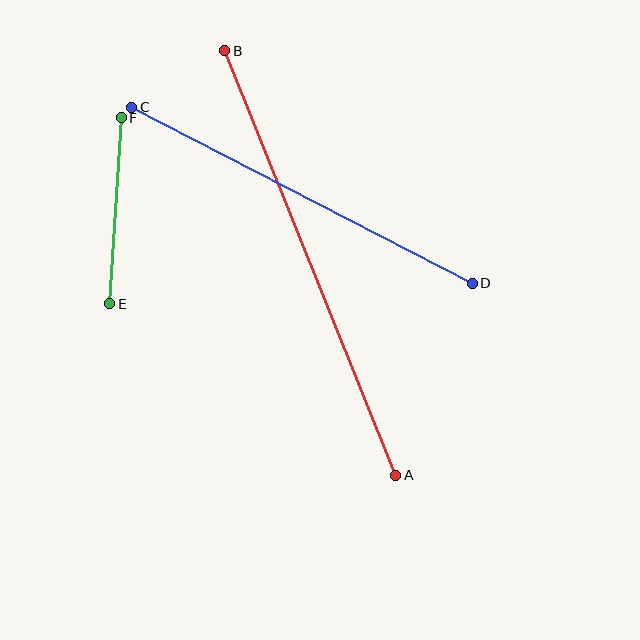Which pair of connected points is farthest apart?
Points A and B are farthest apart.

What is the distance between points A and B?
The distance is approximately 458 pixels.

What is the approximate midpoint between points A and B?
The midpoint is at approximately (310, 263) pixels.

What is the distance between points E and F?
The distance is approximately 187 pixels.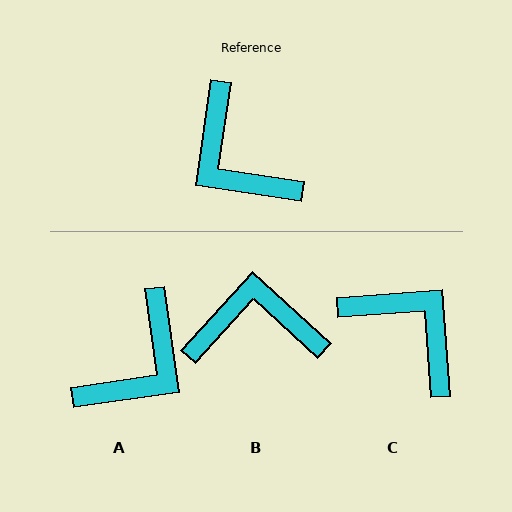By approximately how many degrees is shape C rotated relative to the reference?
Approximately 168 degrees clockwise.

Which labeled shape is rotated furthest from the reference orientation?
C, about 168 degrees away.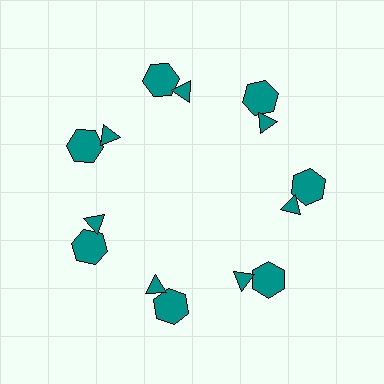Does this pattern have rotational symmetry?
Yes, this pattern has 7-fold rotational symmetry. It looks the same after rotating 51 degrees around the center.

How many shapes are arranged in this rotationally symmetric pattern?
There are 14 shapes, arranged in 7 groups of 2.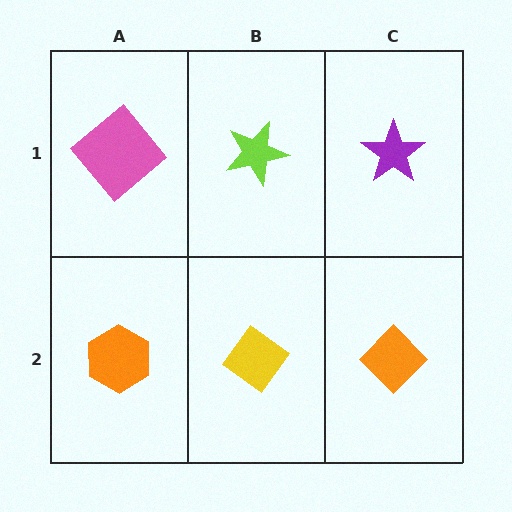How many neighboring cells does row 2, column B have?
3.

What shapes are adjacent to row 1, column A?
An orange hexagon (row 2, column A), a lime star (row 1, column B).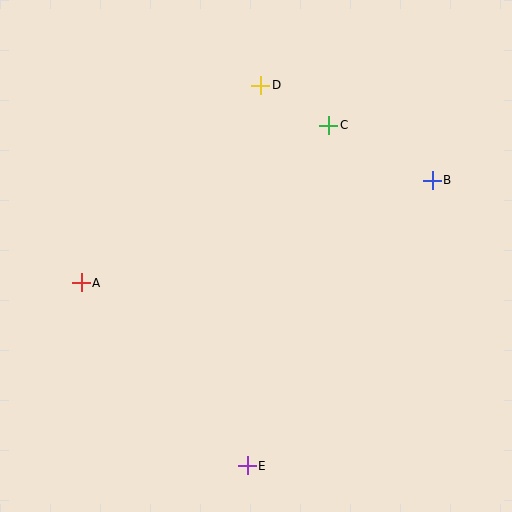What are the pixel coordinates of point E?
Point E is at (247, 466).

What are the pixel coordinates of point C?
Point C is at (329, 125).